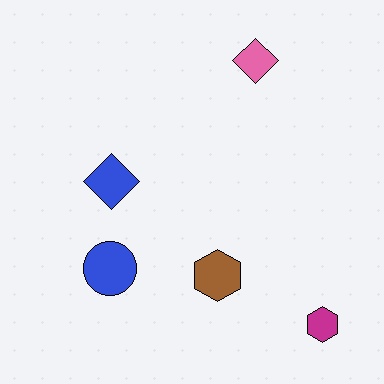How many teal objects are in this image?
There are no teal objects.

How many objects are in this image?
There are 5 objects.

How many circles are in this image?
There is 1 circle.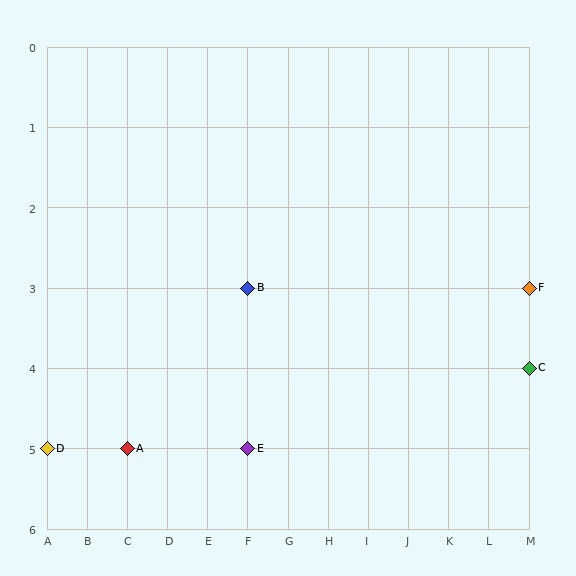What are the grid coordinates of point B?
Point B is at grid coordinates (F, 3).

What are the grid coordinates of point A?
Point A is at grid coordinates (C, 5).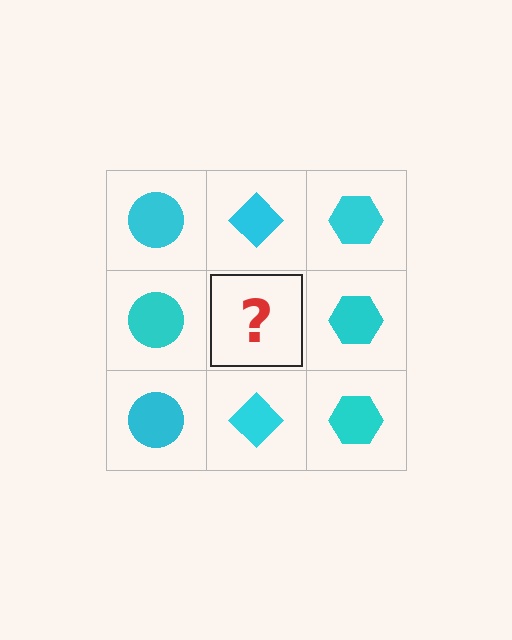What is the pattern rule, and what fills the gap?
The rule is that each column has a consistent shape. The gap should be filled with a cyan diamond.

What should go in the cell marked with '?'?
The missing cell should contain a cyan diamond.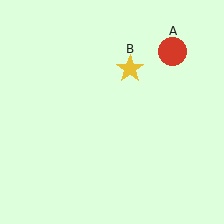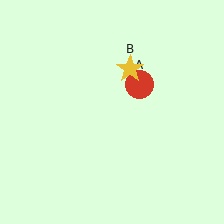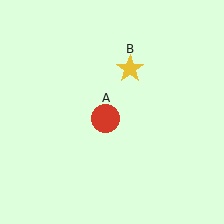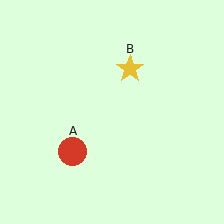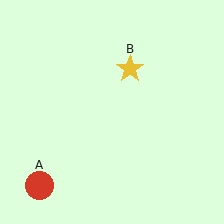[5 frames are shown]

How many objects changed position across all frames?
1 object changed position: red circle (object A).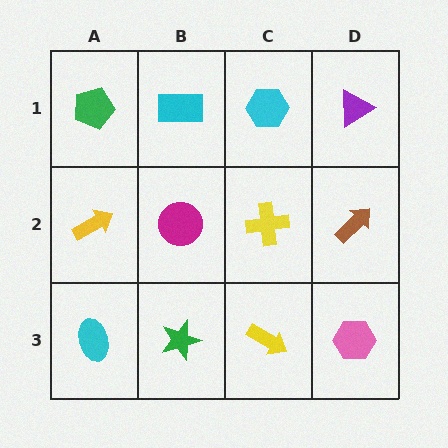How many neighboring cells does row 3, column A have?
2.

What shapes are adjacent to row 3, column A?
A yellow arrow (row 2, column A), a green star (row 3, column B).